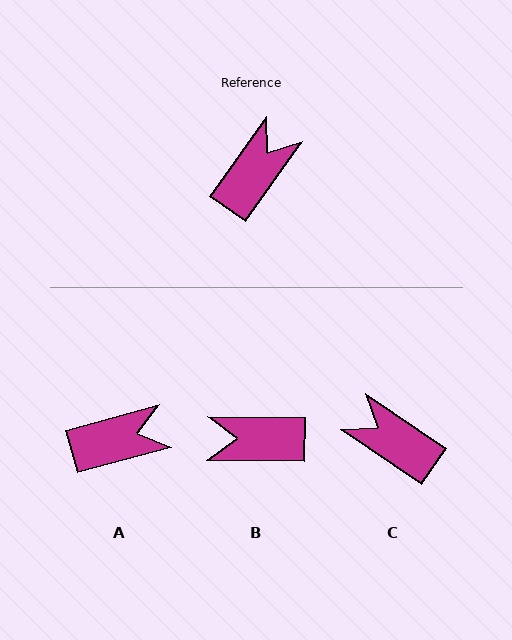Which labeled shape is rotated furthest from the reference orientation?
B, about 125 degrees away.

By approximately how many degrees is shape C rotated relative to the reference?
Approximately 91 degrees counter-clockwise.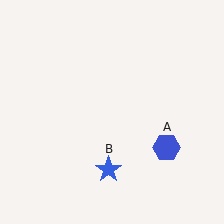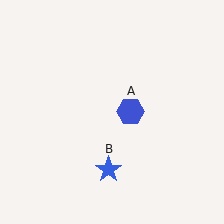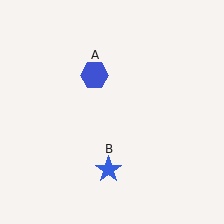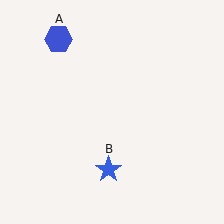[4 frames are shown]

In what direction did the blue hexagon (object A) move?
The blue hexagon (object A) moved up and to the left.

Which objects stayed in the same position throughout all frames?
Blue star (object B) remained stationary.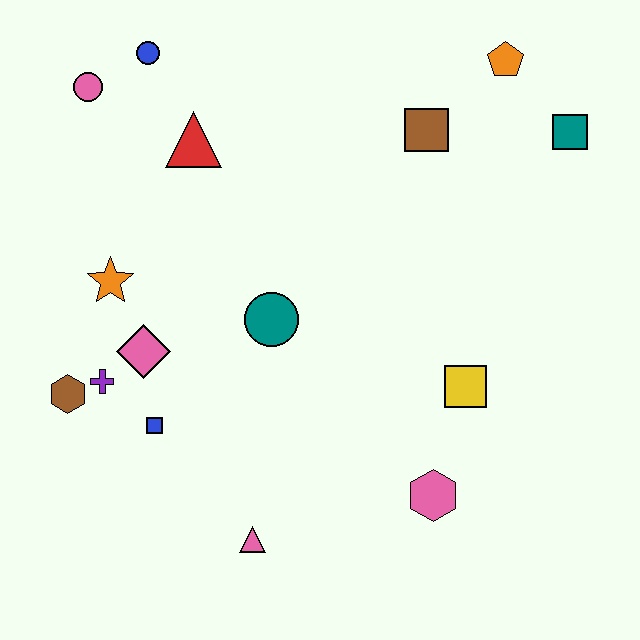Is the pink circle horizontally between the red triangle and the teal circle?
No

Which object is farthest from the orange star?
The teal square is farthest from the orange star.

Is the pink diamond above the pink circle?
No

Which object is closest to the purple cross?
The brown hexagon is closest to the purple cross.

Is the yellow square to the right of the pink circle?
Yes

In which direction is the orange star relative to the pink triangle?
The orange star is above the pink triangle.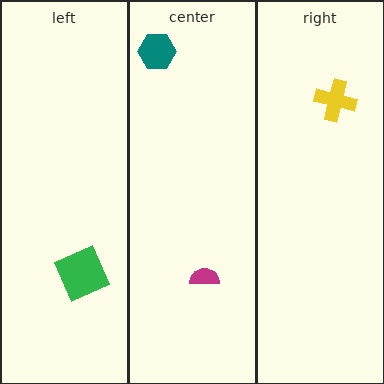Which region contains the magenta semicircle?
The center region.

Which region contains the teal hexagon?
The center region.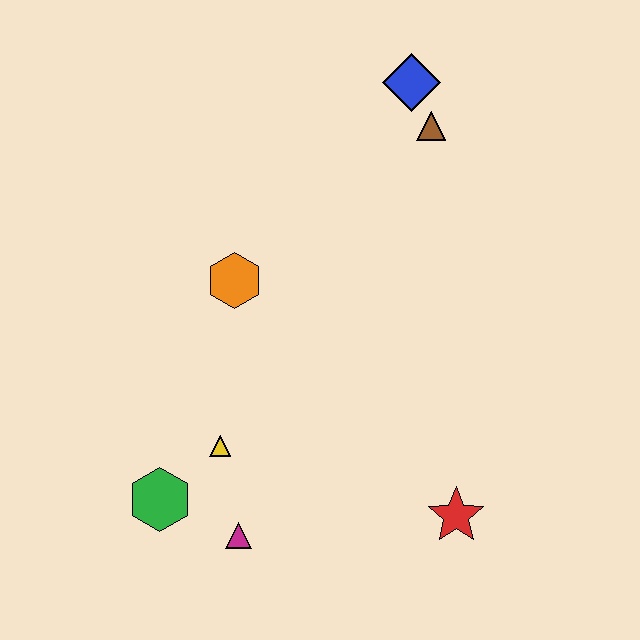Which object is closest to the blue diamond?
The brown triangle is closest to the blue diamond.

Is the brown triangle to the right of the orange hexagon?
Yes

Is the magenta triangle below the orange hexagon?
Yes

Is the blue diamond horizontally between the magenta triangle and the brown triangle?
Yes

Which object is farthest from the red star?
The blue diamond is farthest from the red star.